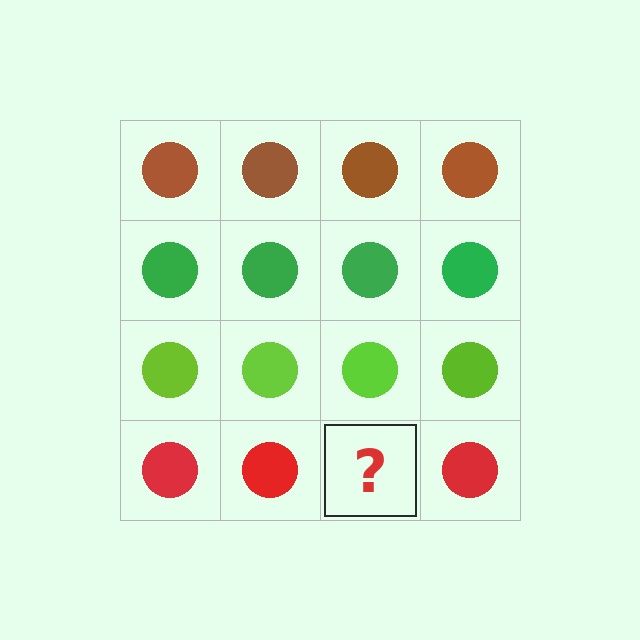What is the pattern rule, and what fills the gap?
The rule is that each row has a consistent color. The gap should be filled with a red circle.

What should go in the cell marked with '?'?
The missing cell should contain a red circle.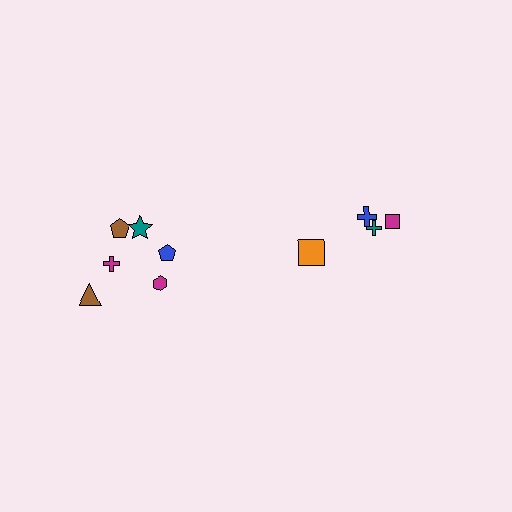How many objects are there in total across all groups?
There are 10 objects.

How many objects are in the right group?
There are 4 objects.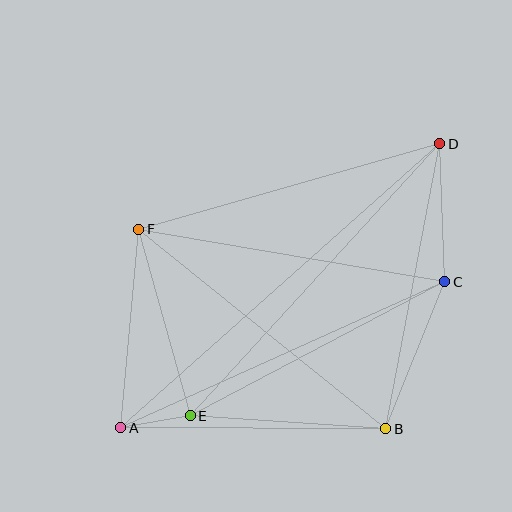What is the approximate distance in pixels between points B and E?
The distance between B and E is approximately 196 pixels.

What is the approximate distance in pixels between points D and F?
The distance between D and F is approximately 313 pixels.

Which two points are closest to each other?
Points A and E are closest to each other.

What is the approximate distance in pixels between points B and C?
The distance between B and C is approximately 159 pixels.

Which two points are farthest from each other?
Points A and D are farthest from each other.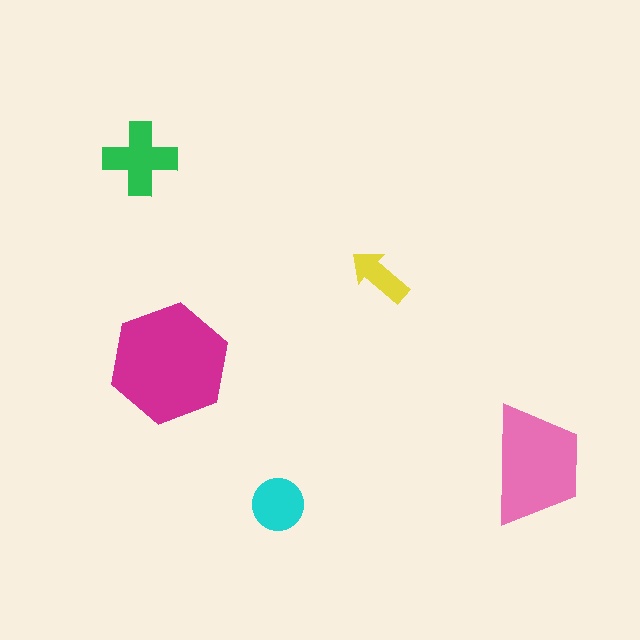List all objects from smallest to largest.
The yellow arrow, the cyan circle, the green cross, the pink trapezoid, the magenta hexagon.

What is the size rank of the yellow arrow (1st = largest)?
5th.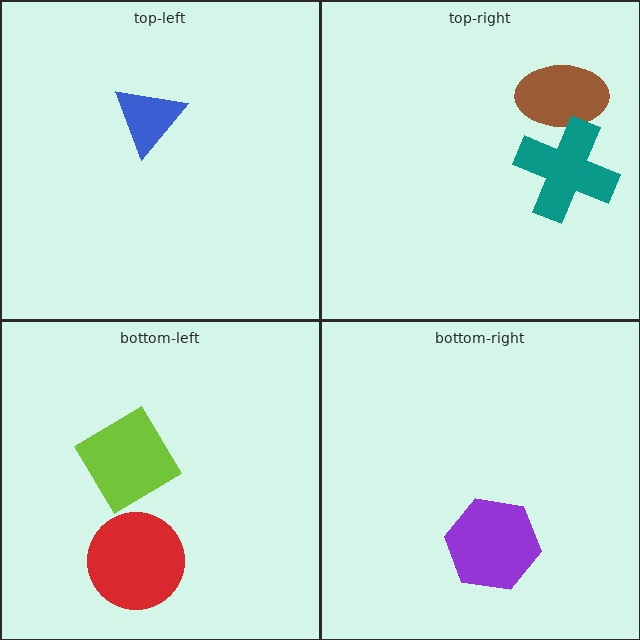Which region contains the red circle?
The bottom-left region.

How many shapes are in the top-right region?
2.